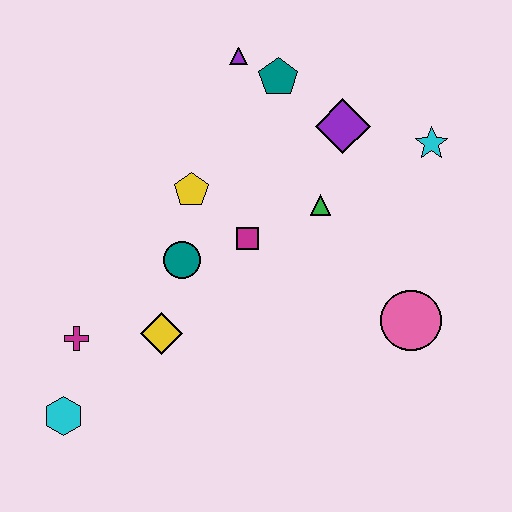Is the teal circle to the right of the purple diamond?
No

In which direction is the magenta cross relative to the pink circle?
The magenta cross is to the left of the pink circle.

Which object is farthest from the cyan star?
The cyan hexagon is farthest from the cyan star.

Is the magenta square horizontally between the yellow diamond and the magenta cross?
No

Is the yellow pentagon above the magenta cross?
Yes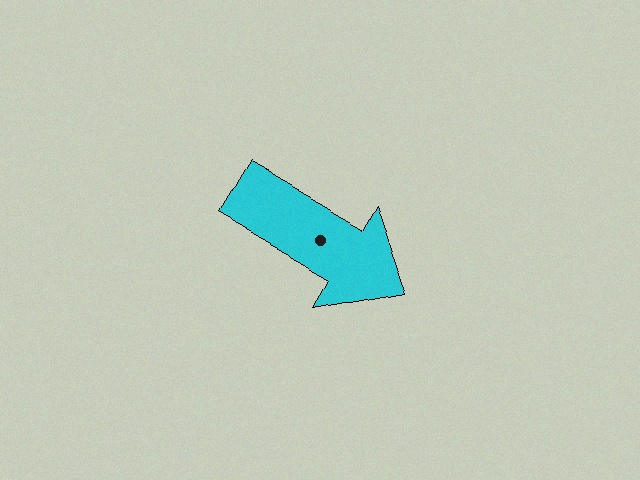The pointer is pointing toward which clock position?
Roughly 4 o'clock.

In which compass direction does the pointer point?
Southeast.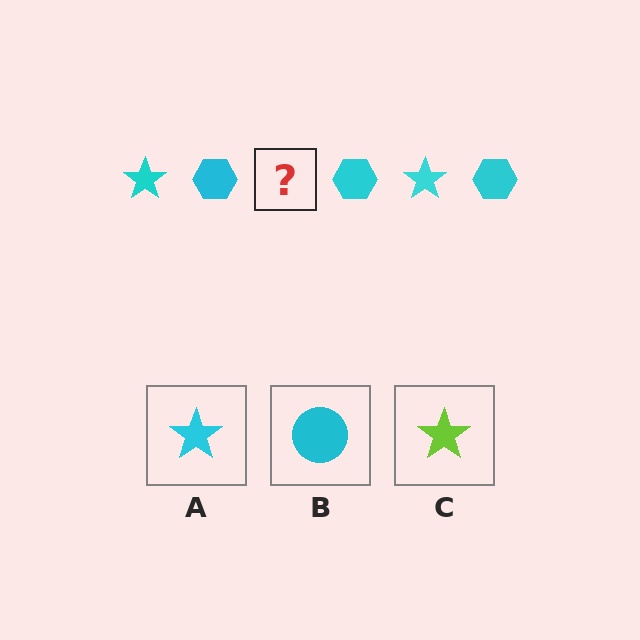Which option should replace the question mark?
Option A.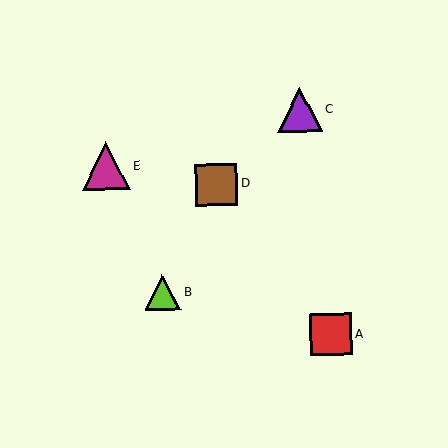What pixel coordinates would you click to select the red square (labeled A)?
Click at (331, 335) to select the red square A.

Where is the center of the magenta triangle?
The center of the magenta triangle is at (106, 166).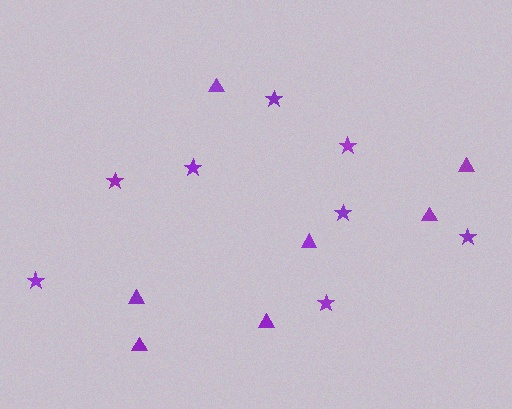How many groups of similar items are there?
There are 2 groups: one group of stars (8) and one group of triangles (7).